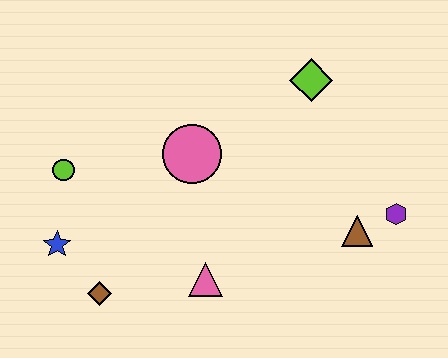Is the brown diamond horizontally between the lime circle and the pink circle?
Yes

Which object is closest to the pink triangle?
The brown diamond is closest to the pink triangle.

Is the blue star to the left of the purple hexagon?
Yes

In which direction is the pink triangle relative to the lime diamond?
The pink triangle is below the lime diamond.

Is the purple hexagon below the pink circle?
Yes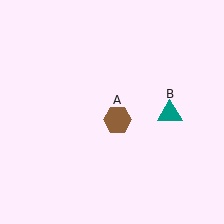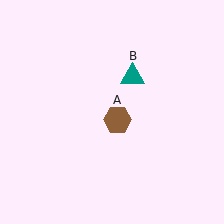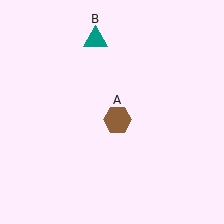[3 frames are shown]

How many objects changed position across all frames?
1 object changed position: teal triangle (object B).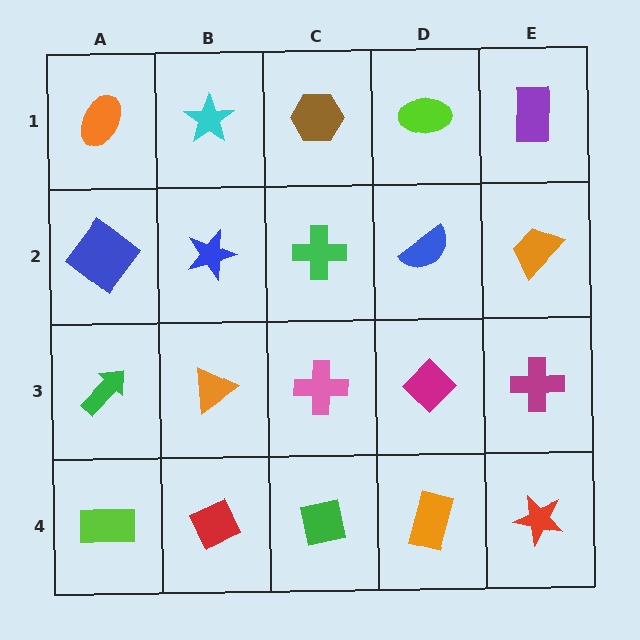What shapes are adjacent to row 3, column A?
A blue diamond (row 2, column A), a lime rectangle (row 4, column A), an orange triangle (row 3, column B).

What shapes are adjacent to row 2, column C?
A brown hexagon (row 1, column C), a pink cross (row 3, column C), a blue star (row 2, column B), a blue semicircle (row 2, column D).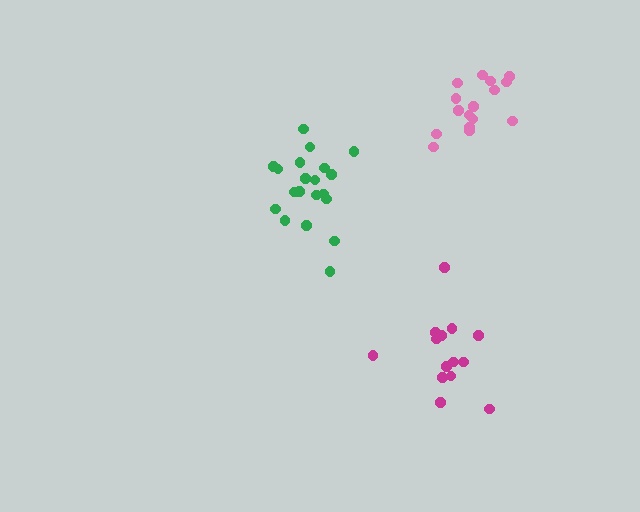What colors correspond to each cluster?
The clusters are colored: green, magenta, pink.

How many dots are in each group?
Group 1: 20 dots, Group 2: 14 dots, Group 3: 16 dots (50 total).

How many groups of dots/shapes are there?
There are 3 groups.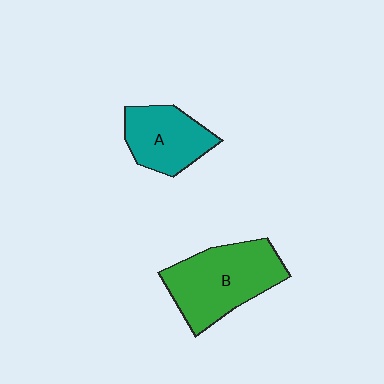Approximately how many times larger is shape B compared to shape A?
Approximately 1.5 times.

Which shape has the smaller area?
Shape A (teal).